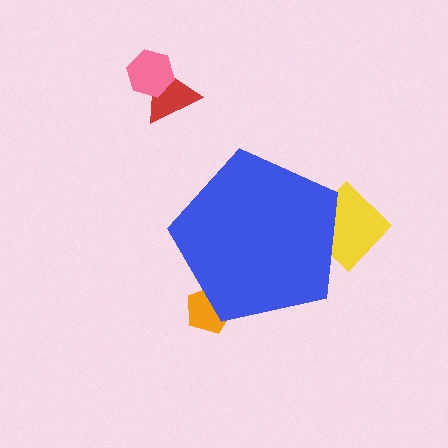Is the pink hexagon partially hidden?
No, the pink hexagon is fully visible.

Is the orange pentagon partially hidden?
Yes, the orange pentagon is partially hidden behind the blue pentagon.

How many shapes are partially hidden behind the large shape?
2 shapes are partially hidden.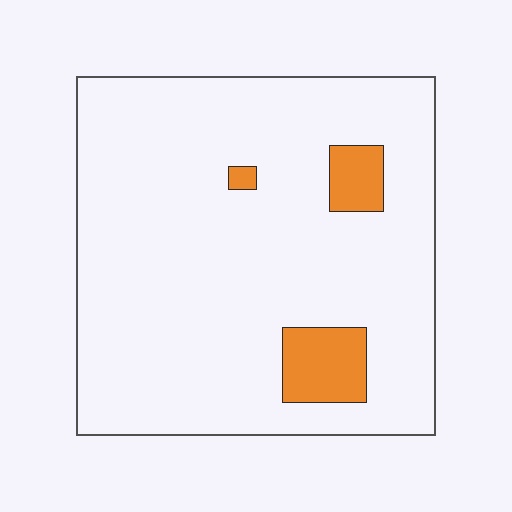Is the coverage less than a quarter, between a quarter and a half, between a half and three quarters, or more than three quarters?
Less than a quarter.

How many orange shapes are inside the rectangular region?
3.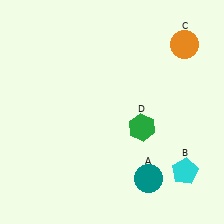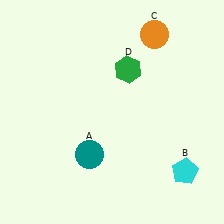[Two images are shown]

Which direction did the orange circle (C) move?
The orange circle (C) moved left.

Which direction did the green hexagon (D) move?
The green hexagon (D) moved up.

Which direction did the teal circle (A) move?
The teal circle (A) moved left.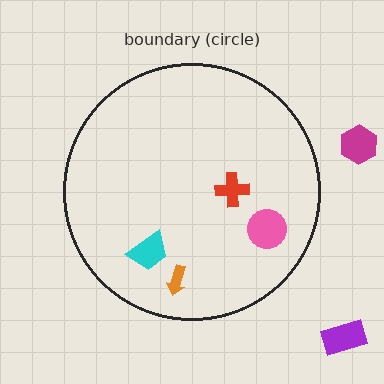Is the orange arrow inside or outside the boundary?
Inside.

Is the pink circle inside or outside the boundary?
Inside.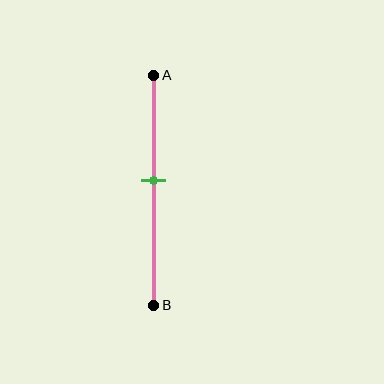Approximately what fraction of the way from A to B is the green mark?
The green mark is approximately 45% of the way from A to B.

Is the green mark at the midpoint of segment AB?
No, the mark is at about 45% from A, not at the 50% midpoint.